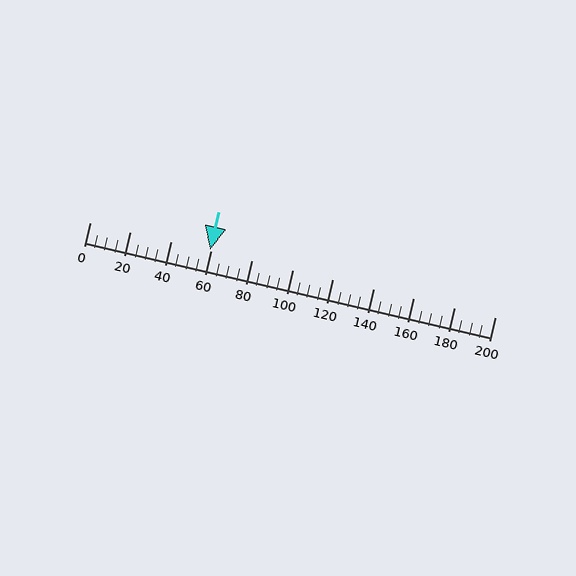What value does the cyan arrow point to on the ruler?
The cyan arrow points to approximately 59.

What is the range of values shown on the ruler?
The ruler shows values from 0 to 200.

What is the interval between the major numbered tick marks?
The major tick marks are spaced 20 units apart.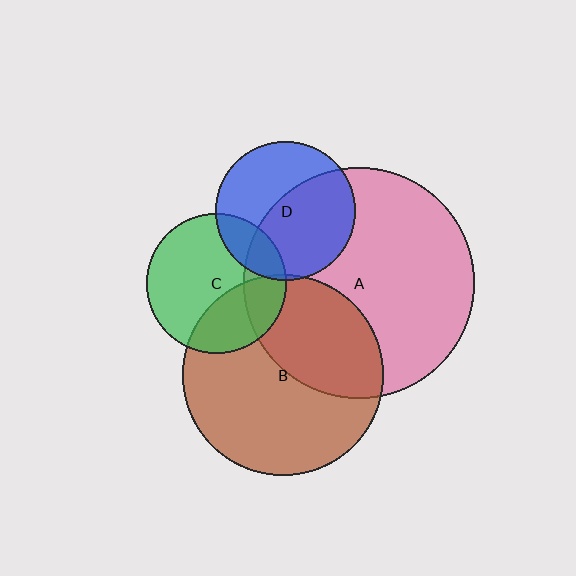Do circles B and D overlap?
Yes.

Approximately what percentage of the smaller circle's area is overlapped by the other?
Approximately 5%.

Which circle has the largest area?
Circle A (pink).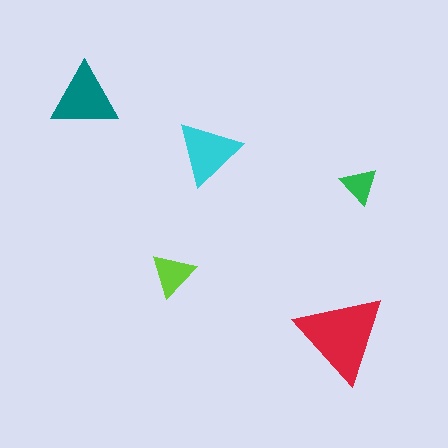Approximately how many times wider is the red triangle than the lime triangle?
About 2 times wider.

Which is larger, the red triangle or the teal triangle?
The red one.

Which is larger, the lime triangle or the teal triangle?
The teal one.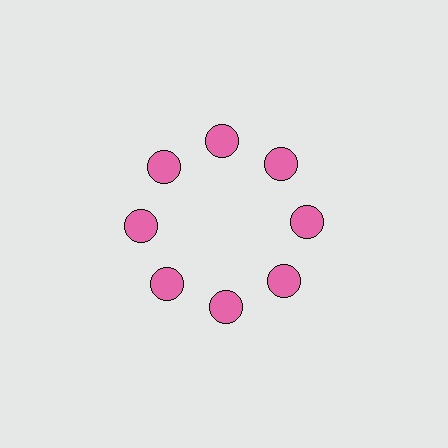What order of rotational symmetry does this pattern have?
This pattern has 8-fold rotational symmetry.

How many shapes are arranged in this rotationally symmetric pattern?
There are 8 shapes, arranged in 8 groups of 1.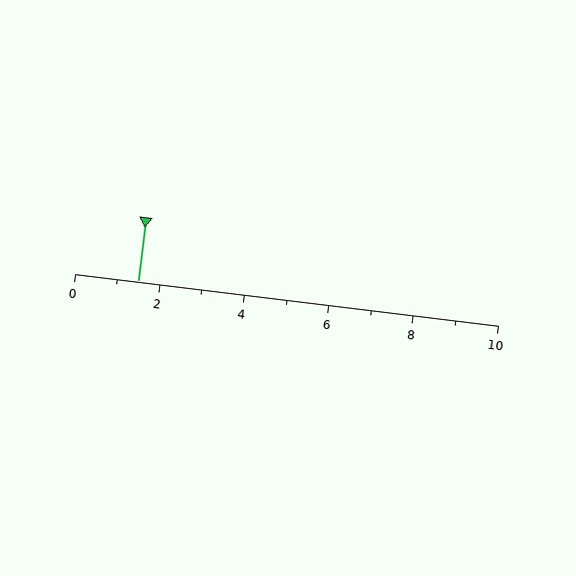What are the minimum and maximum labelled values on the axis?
The axis runs from 0 to 10.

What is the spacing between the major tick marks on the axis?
The major ticks are spaced 2 apart.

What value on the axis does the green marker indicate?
The marker indicates approximately 1.5.